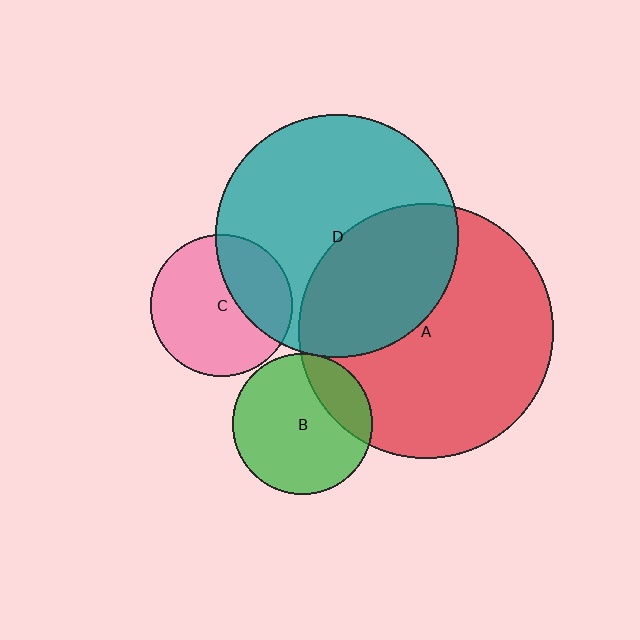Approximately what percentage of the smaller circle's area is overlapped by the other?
Approximately 20%.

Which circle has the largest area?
Circle A (red).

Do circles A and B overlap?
Yes.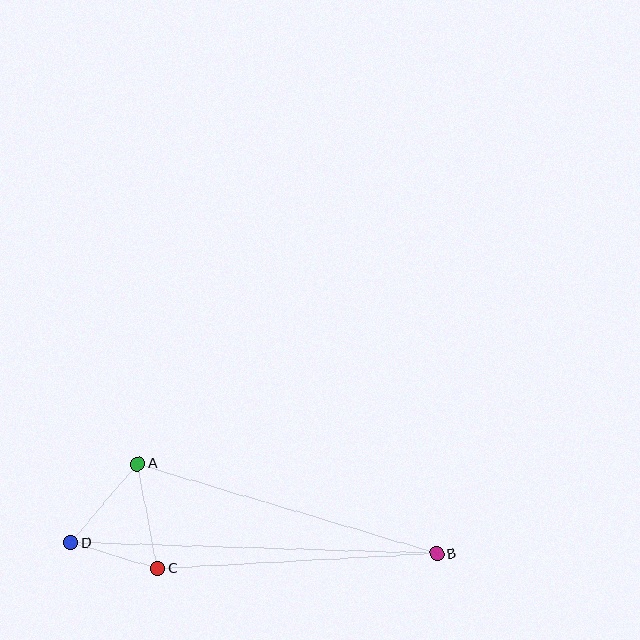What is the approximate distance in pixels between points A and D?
The distance between A and D is approximately 103 pixels.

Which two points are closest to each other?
Points C and D are closest to each other.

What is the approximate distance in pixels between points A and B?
The distance between A and B is approximately 313 pixels.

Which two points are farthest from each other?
Points B and D are farthest from each other.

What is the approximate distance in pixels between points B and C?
The distance between B and C is approximately 280 pixels.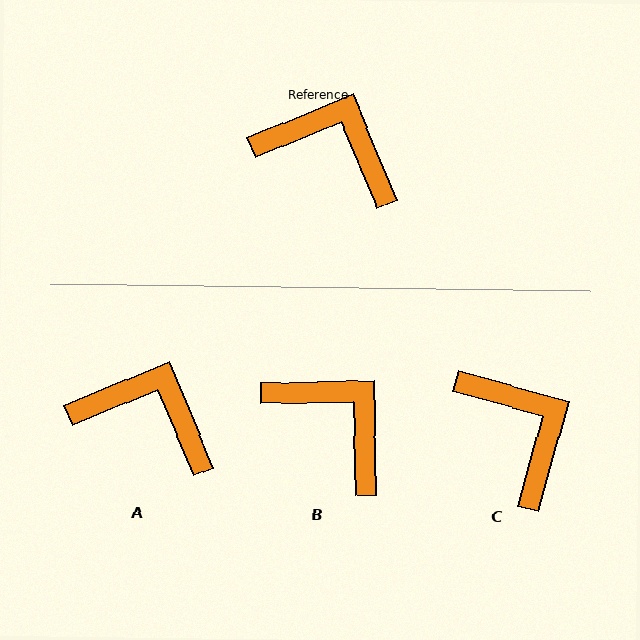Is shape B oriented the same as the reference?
No, it is off by about 21 degrees.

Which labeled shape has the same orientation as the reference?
A.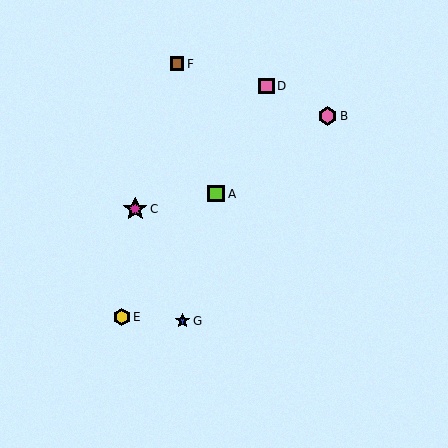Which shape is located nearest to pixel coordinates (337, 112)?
The pink hexagon (labeled B) at (327, 116) is nearest to that location.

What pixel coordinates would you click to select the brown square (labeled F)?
Click at (177, 64) to select the brown square F.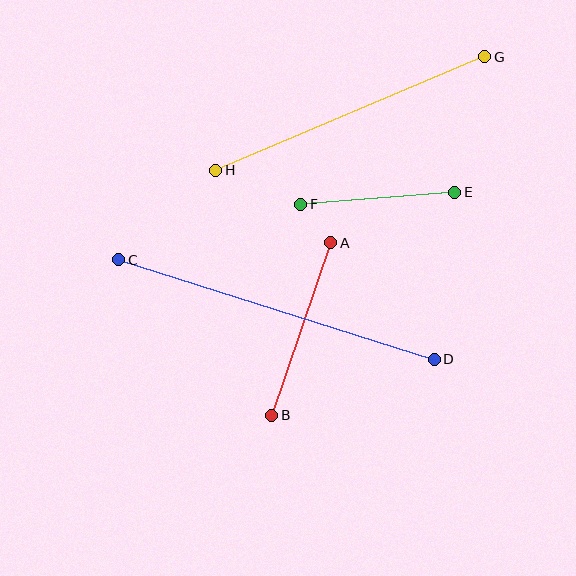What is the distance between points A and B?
The distance is approximately 182 pixels.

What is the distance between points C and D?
The distance is approximately 331 pixels.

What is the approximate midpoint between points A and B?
The midpoint is at approximately (301, 329) pixels.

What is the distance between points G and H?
The distance is approximately 292 pixels.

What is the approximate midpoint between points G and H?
The midpoint is at approximately (350, 114) pixels.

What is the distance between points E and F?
The distance is approximately 155 pixels.